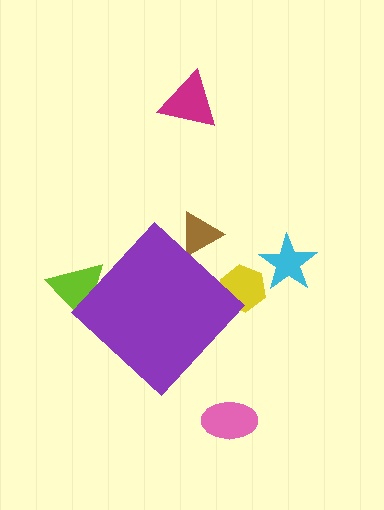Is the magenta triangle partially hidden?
No, the magenta triangle is fully visible.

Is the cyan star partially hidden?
No, the cyan star is fully visible.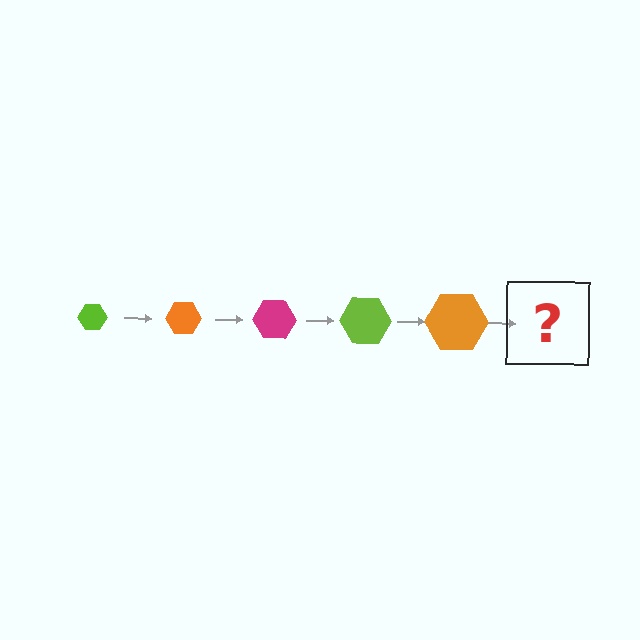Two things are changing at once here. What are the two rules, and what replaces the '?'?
The two rules are that the hexagon grows larger each step and the color cycles through lime, orange, and magenta. The '?' should be a magenta hexagon, larger than the previous one.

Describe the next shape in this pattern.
It should be a magenta hexagon, larger than the previous one.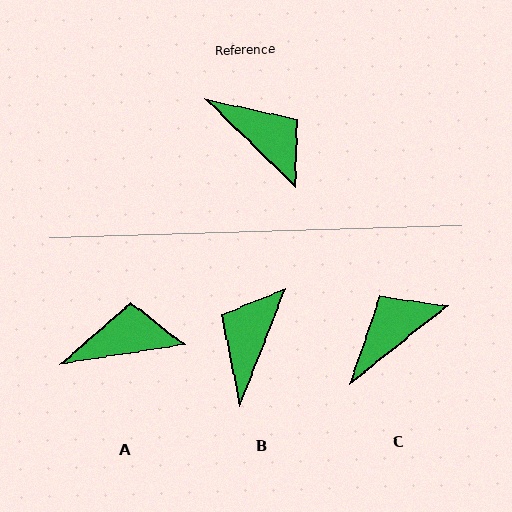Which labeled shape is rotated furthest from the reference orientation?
B, about 113 degrees away.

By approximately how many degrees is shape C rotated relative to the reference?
Approximately 83 degrees counter-clockwise.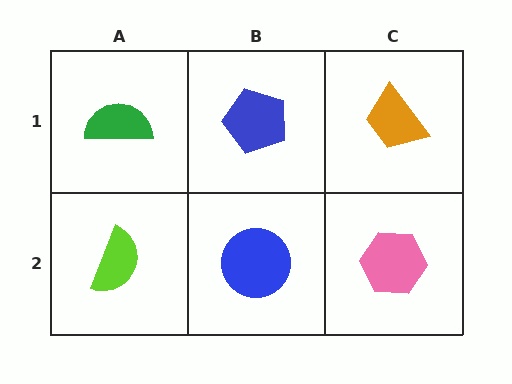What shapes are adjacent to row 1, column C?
A pink hexagon (row 2, column C), a blue pentagon (row 1, column B).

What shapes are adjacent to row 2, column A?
A green semicircle (row 1, column A), a blue circle (row 2, column B).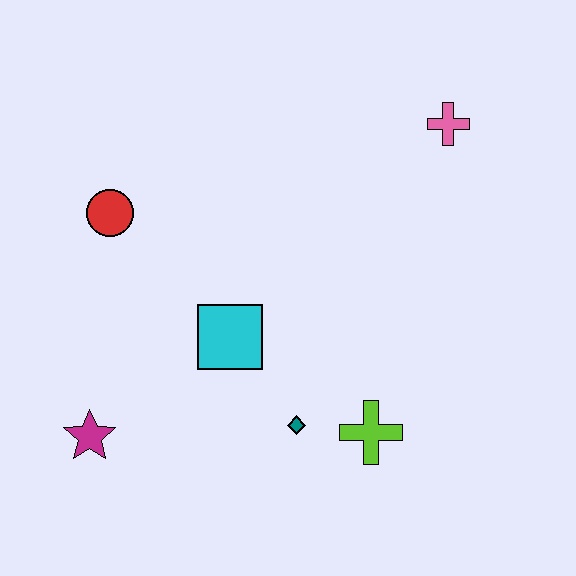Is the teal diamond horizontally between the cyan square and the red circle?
No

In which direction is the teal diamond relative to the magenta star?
The teal diamond is to the right of the magenta star.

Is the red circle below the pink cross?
Yes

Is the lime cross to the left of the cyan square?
No